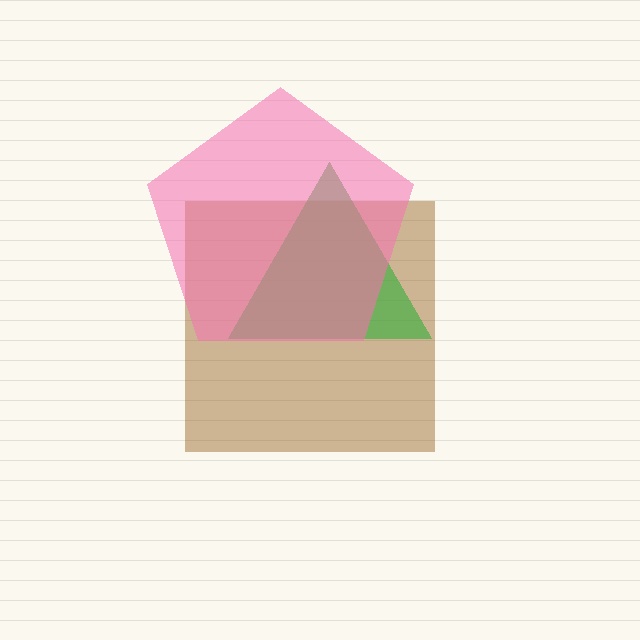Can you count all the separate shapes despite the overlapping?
Yes, there are 3 separate shapes.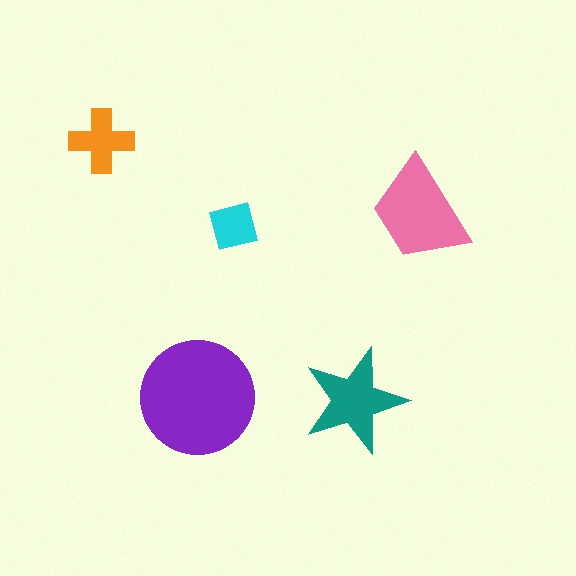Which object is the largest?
The purple circle.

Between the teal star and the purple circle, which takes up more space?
The purple circle.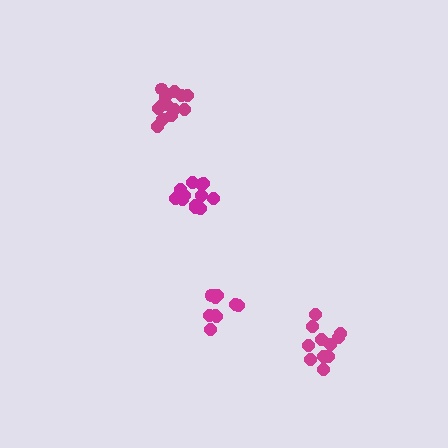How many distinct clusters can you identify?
There are 4 distinct clusters.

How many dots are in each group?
Group 1: 14 dots, Group 2: 11 dots, Group 3: 12 dots, Group 4: 10 dots (47 total).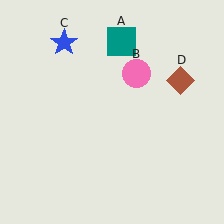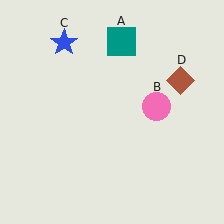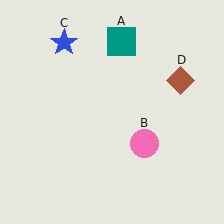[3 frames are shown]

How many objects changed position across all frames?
1 object changed position: pink circle (object B).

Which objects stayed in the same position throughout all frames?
Teal square (object A) and blue star (object C) and brown diamond (object D) remained stationary.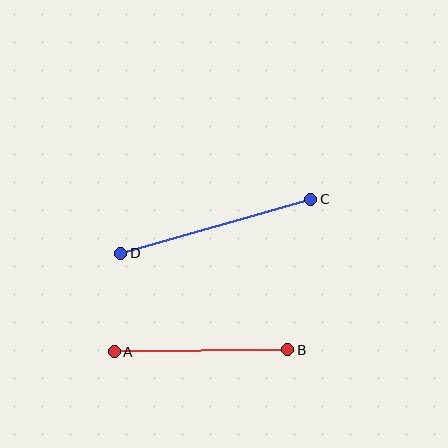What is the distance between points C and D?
The distance is approximately 198 pixels.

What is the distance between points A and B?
The distance is approximately 174 pixels.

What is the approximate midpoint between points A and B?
The midpoint is at approximately (201, 351) pixels.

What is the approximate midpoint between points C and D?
The midpoint is at approximately (216, 226) pixels.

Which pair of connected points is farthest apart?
Points C and D are farthest apart.